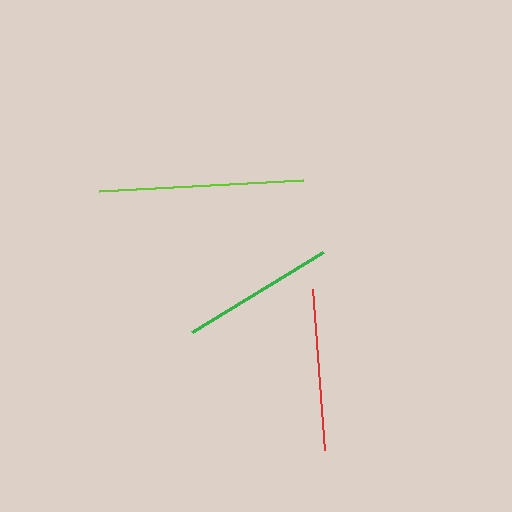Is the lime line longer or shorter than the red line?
The lime line is longer than the red line.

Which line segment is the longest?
The lime line is the longest at approximately 205 pixels.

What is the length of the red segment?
The red segment is approximately 161 pixels long.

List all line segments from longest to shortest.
From longest to shortest: lime, red, green.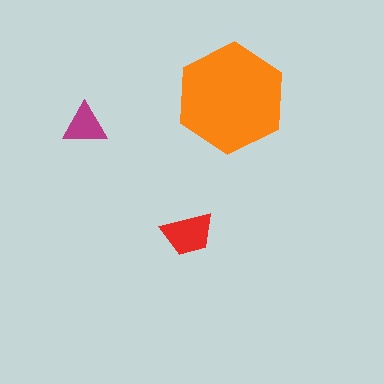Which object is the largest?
The orange hexagon.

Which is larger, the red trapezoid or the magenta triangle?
The red trapezoid.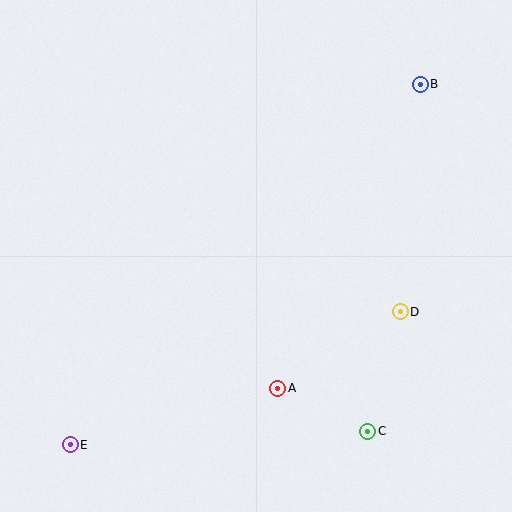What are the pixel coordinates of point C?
Point C is at (368, 431).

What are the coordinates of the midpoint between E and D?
The midpoint between E and D is at (235, 378).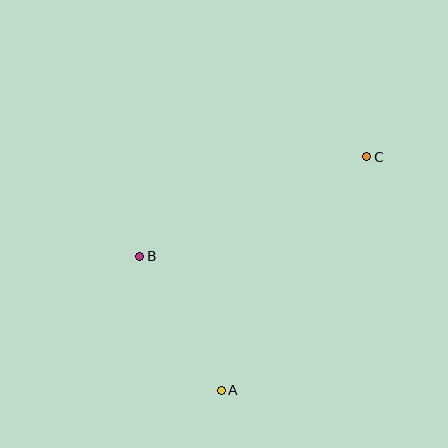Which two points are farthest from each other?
Points A and C are farthest from each other.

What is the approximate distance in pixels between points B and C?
The distance between B and C is approximately 248 pixels.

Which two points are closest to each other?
Points A and B are closest to each other.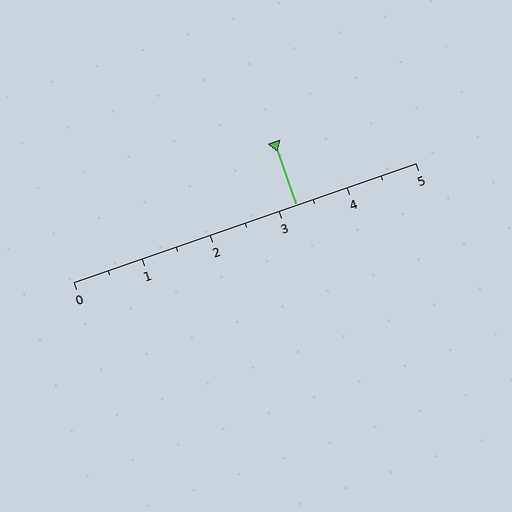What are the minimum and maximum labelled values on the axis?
The axis runs from 0 to 5.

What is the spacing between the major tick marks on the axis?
The major ticks are spaced 1 apart.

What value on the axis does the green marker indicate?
The marker indicates approximately 3.2.